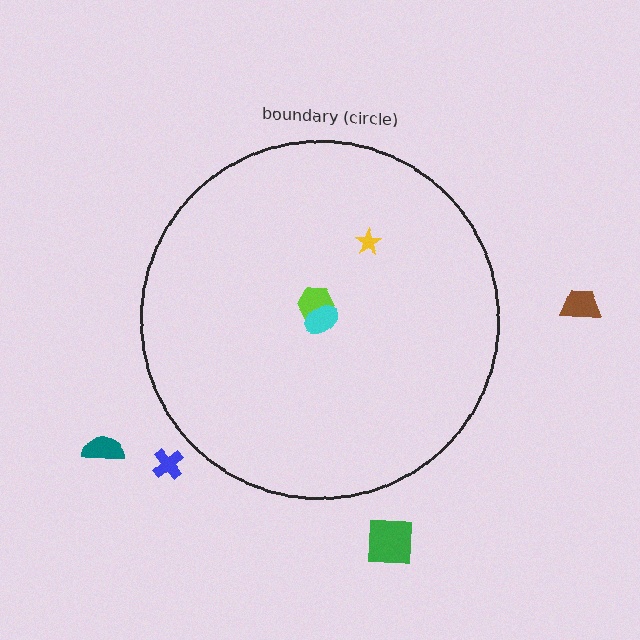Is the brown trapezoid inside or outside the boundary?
Outside.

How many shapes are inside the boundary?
3 inside, 4 outside.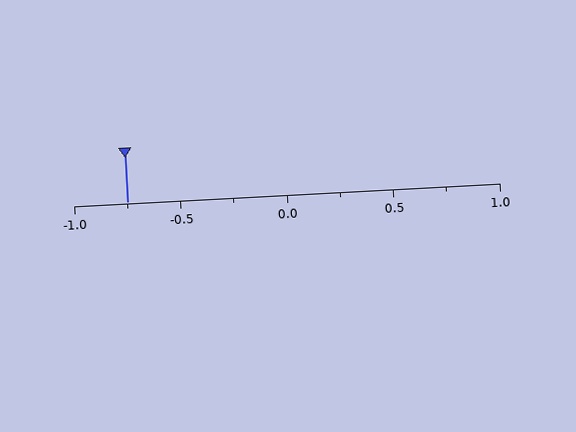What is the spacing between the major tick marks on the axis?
The major ticks are spaced 0.5 apart.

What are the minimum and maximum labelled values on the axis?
The axis runs from -1.0 to 1.0.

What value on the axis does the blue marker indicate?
The marker indicates approximately -0.75.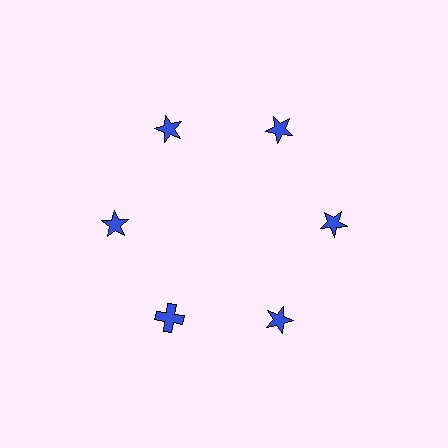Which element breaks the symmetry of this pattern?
The blue cross at roughly the 7 o'clock position breaks the symmetry. All other shapes are blue stars.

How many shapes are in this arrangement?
There are 6 shapes arranged in a ring pattern.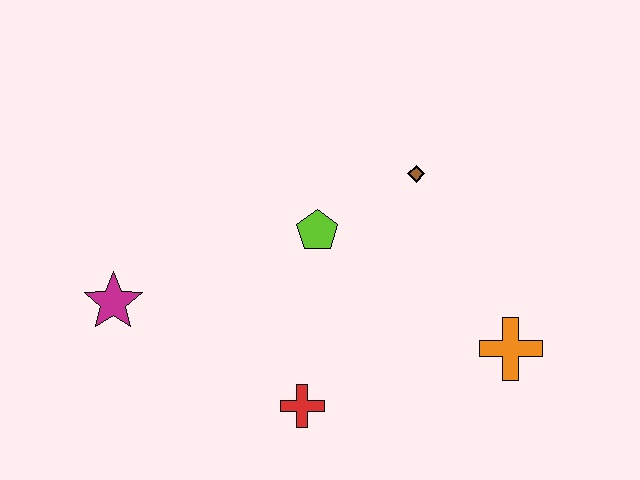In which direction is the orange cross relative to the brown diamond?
The orange cross is below the brown diamond.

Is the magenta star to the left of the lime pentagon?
Yes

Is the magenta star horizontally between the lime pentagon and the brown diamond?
No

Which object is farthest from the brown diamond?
The magenta star is farthest from the brown diamond.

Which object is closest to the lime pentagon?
The brown diamond is closest to the lime pentagon.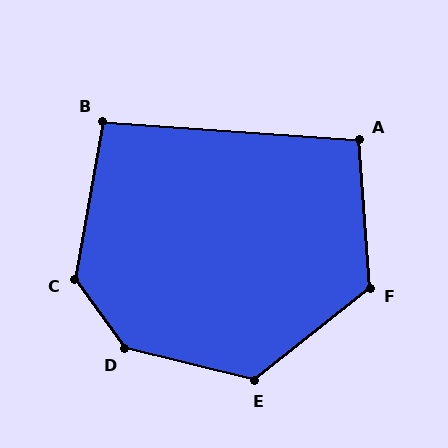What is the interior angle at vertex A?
Approximately 98 degrees (obtuse).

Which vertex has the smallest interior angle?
B, at approximately 96 degrees.